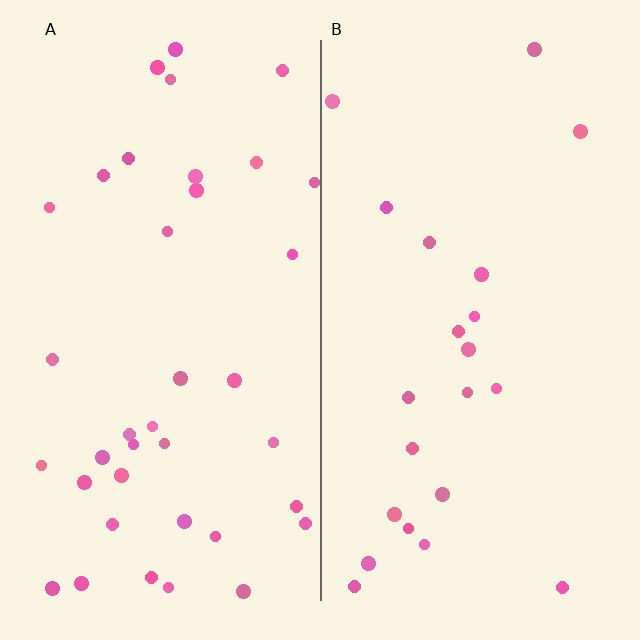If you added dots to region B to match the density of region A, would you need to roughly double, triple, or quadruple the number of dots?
Approximately double.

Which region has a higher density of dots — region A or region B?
A (the left).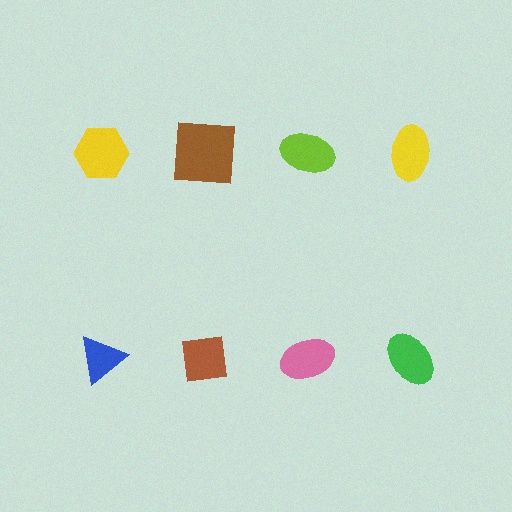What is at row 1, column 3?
A lime ellipse.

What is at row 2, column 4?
A green ellipse.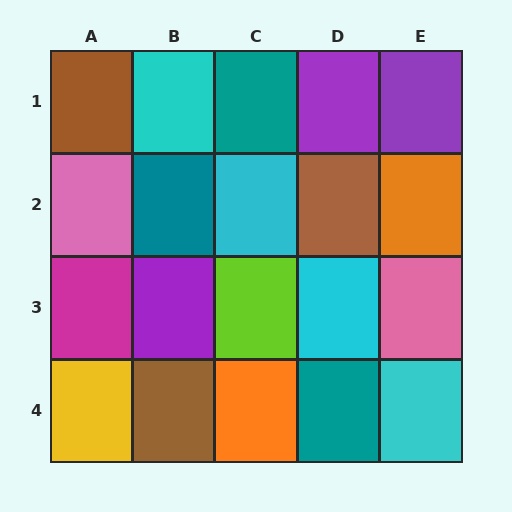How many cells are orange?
2 cells are orange.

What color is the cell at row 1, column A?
Brown.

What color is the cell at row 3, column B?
Purple.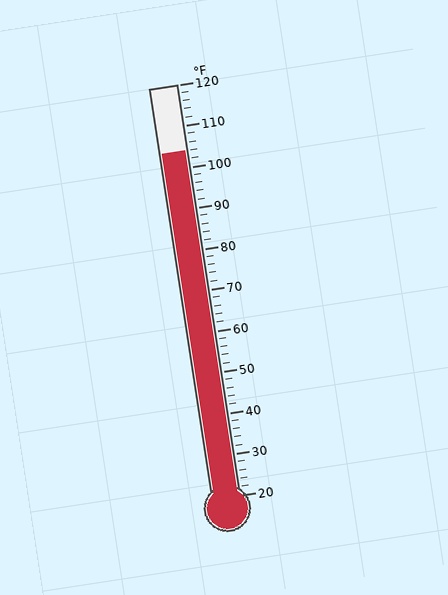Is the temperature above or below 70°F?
The temperature is above 70°F.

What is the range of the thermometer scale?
The thermometer scale ranges from 20°F to 120°F.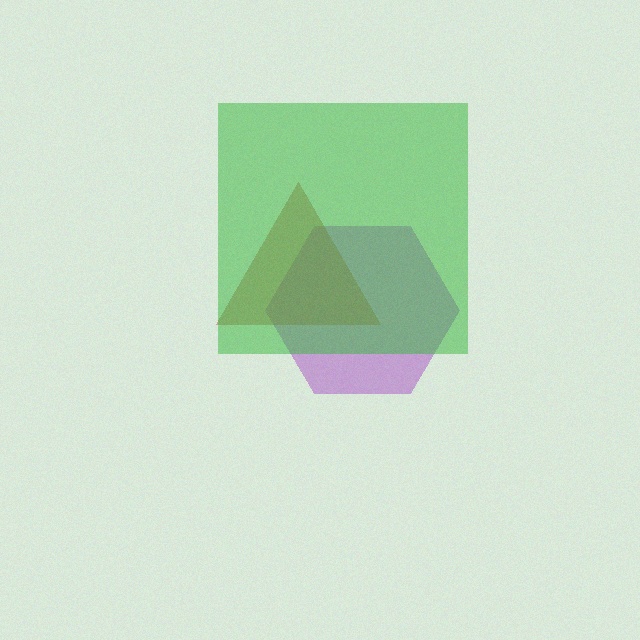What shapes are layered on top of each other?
The layered shapes are: a purple hexagon, a brown triangle, a green square.